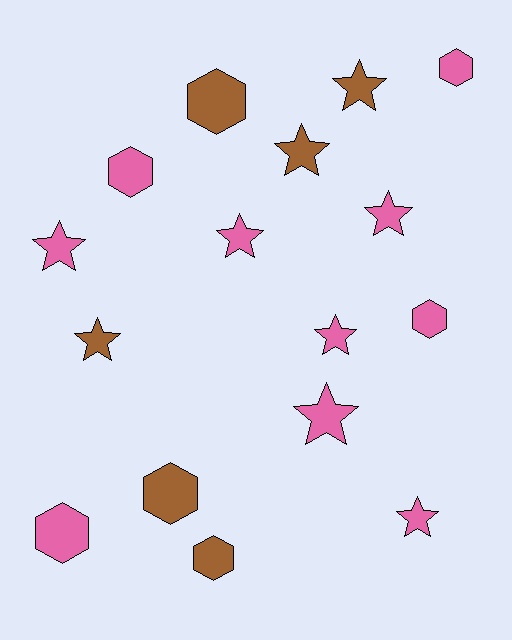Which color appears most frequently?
Pink, with 10 objects.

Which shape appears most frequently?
Star, with 9 objects.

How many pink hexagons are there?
There are 4 pink hexagons.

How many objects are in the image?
There are 16 objects.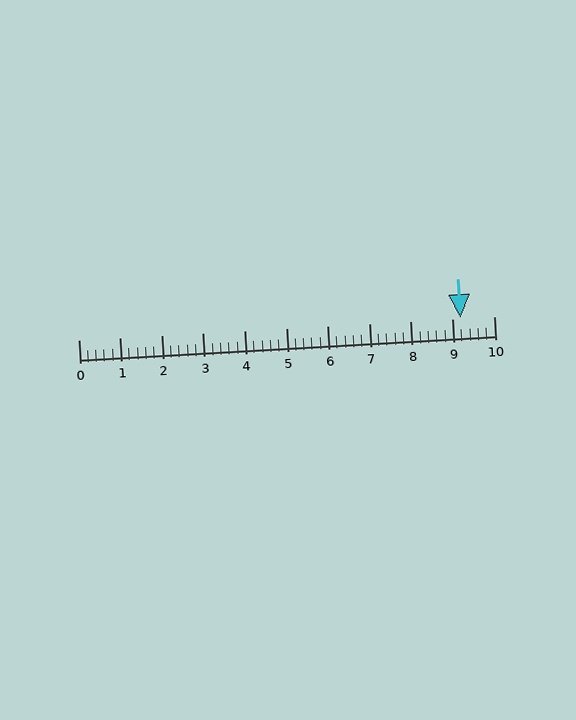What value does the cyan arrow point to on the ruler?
The cyan arrow points to approximately 9.2.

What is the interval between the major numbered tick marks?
The major tick marks are spaced 1 units apart.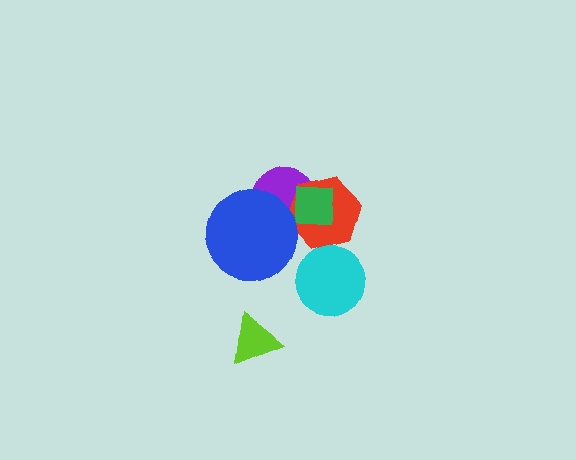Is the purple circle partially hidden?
Yes, it is partially covered by another shape.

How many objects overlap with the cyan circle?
0 objects overlap with the cyan circle.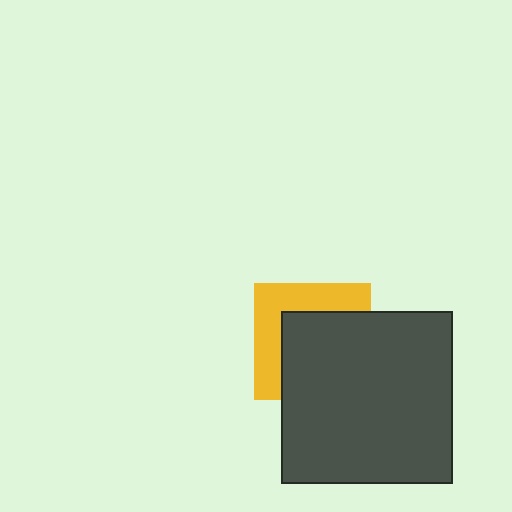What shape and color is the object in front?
The object in front is a dark gray square.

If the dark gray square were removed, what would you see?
You would see the complete yellow square.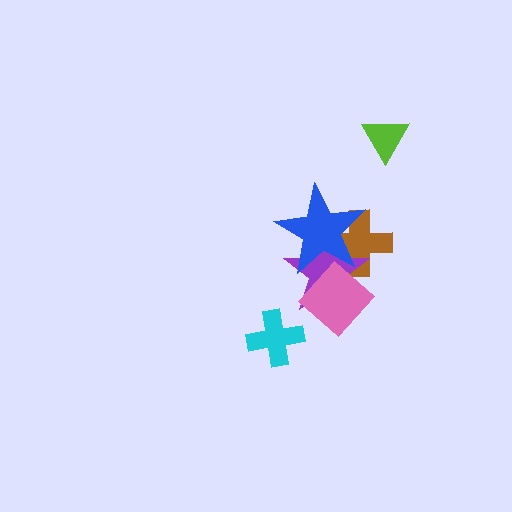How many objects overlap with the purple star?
3 objects overlap with the purple star.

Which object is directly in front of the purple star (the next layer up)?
The blue star is directly in front of the purple star.